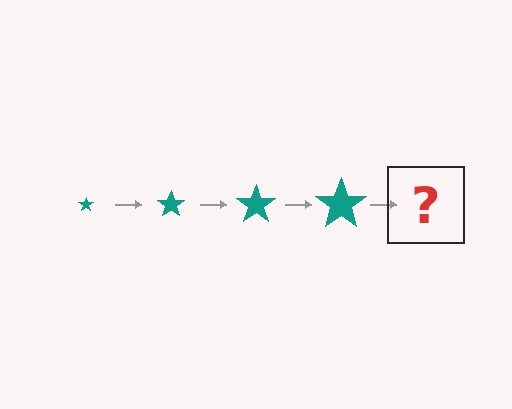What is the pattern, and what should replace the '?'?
The pattern is that the star gets progressively larger each step. The '?' should be a teal star, larger than the previous one.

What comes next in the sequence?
The next element should be a teal star, larger than the previous one.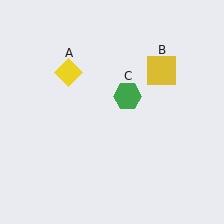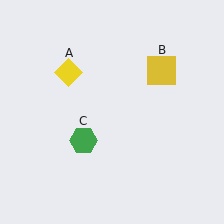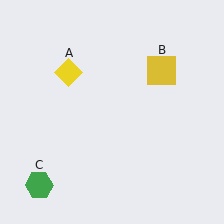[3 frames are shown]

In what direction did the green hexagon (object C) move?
The green hexagon (object C) moved down and to the left.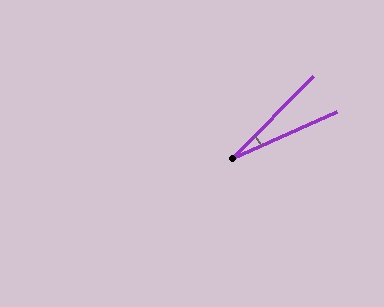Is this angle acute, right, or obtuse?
It is acute.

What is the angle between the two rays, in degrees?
Approximately 21 degrees.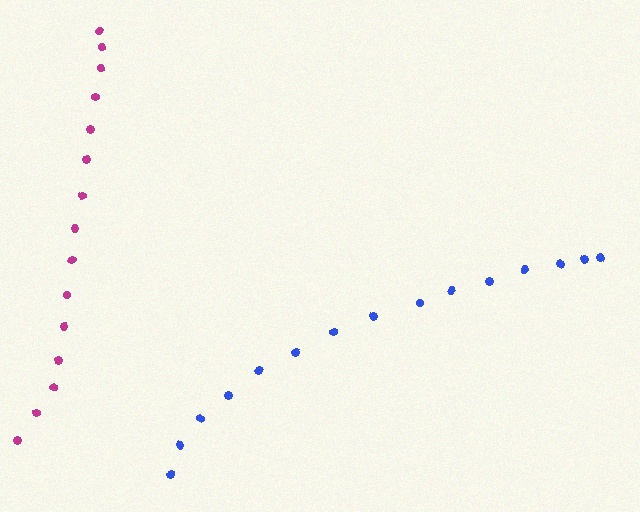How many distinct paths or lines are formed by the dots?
There are 2 distinct paths.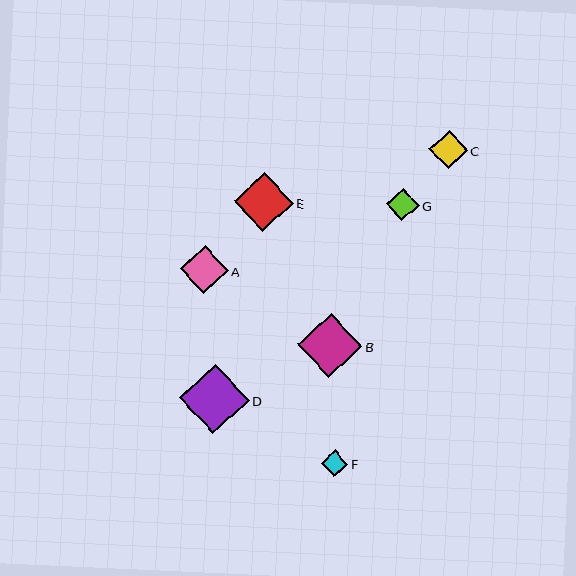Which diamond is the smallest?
Diamond F is the smallest with a size of approximately 26 pixels.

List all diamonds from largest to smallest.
From largest to smallest: D, B, E, A, C, G, F.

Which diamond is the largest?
Diamond D is the largest with a size of approximately 69 pixels.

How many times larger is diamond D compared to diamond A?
Diamond D is approximately 1.5 times the size of diamond A.